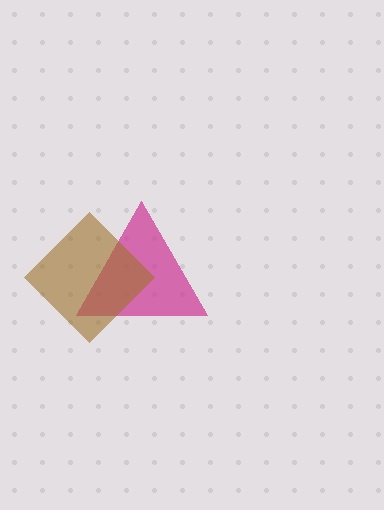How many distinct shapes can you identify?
There are 2 distinct shapes: a magenta triangle, a brown diamond.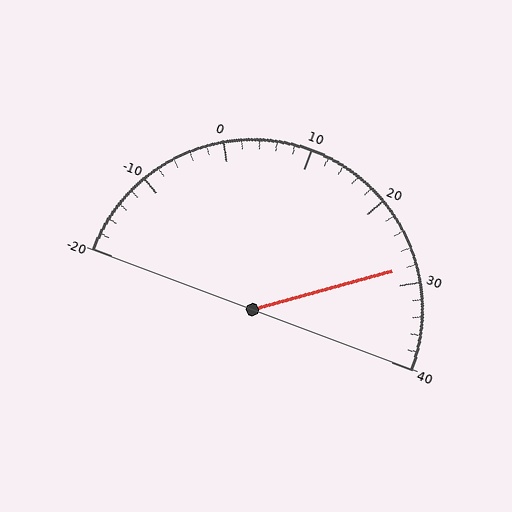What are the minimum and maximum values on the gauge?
The gauge ranges from -20 to 40.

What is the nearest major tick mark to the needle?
The nearest major tick mark is 30.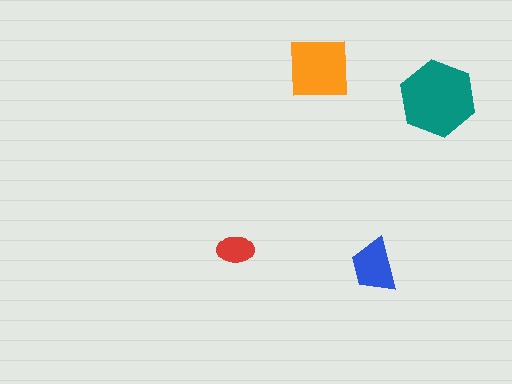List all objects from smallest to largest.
The red ellipse, the blue trapezoid, the orange square, the teal hexagon.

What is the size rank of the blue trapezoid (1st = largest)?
3rd.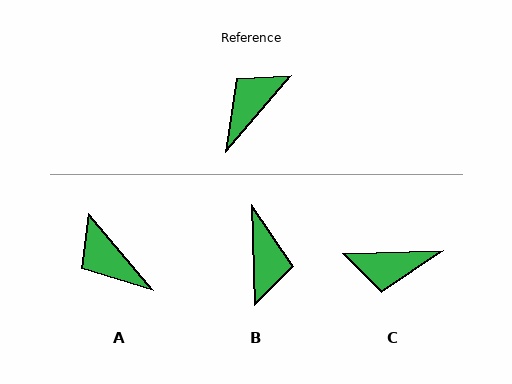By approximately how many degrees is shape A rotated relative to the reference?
Approximately 81 degrees counter-clockwise.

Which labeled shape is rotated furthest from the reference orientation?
B, about 138 degrees away.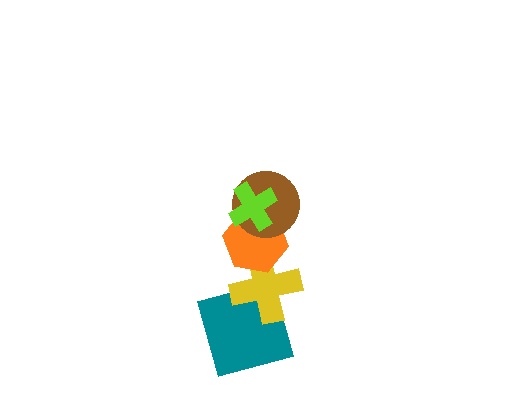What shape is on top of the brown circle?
The lime cross is on top of the brown circle.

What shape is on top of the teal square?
The yellow cross is on top of the teal square.